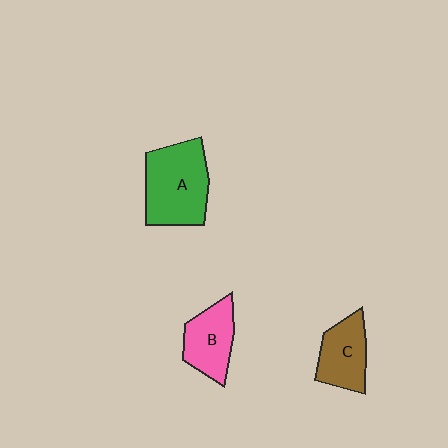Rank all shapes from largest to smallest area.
From largest to smallest: A (green), B (pink), C (brown).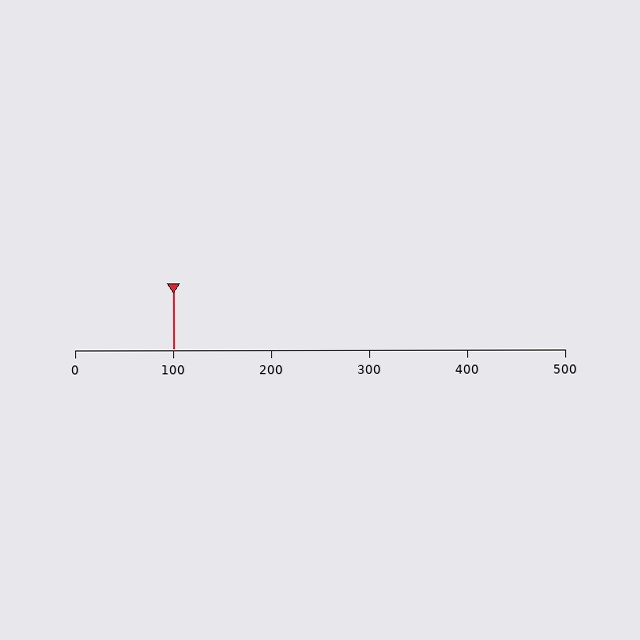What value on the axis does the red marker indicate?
The marker indicates approximately 100.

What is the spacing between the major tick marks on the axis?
The major ticks are spaced 100 apart.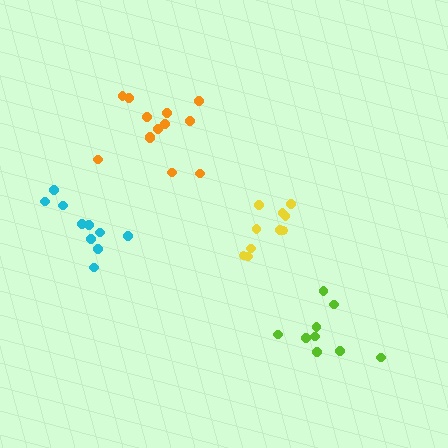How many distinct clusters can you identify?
There are 4 distinct clusters.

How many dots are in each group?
Group 1: 10 dots, Group 2: 10 dots, Group 3: 9 dots, Group 4: 13 dots (42 total).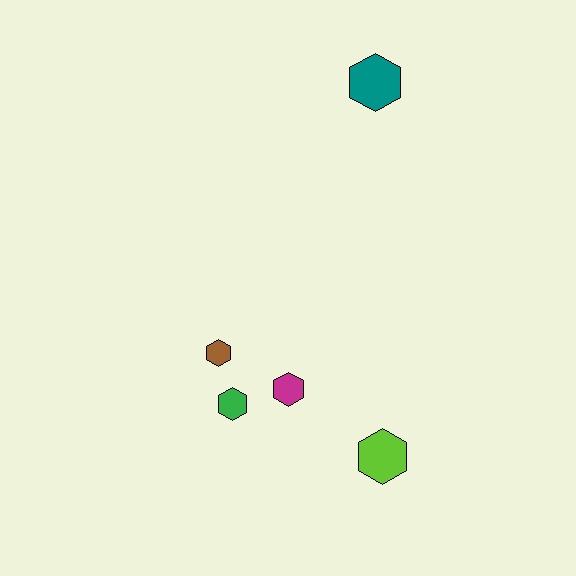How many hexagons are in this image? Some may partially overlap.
There are 5 hexagons.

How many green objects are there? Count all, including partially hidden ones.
There is 1 green object.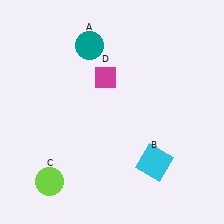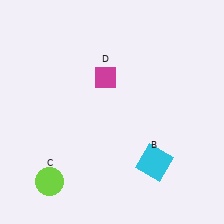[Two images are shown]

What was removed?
The teal circle (A) was removed in Image 2.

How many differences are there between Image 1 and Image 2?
There is 1 difference between the two images.